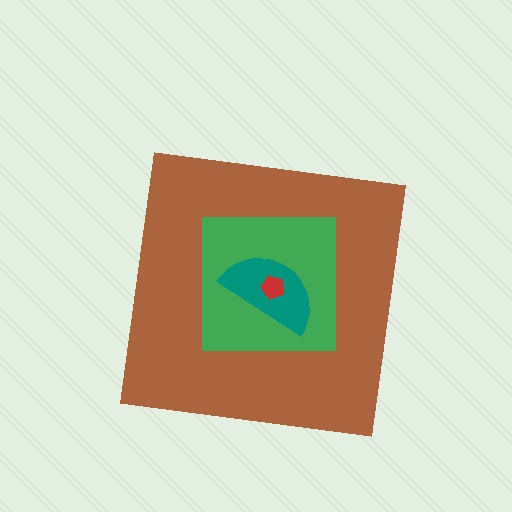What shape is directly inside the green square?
The teal semicircle.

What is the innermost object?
The red pentagon.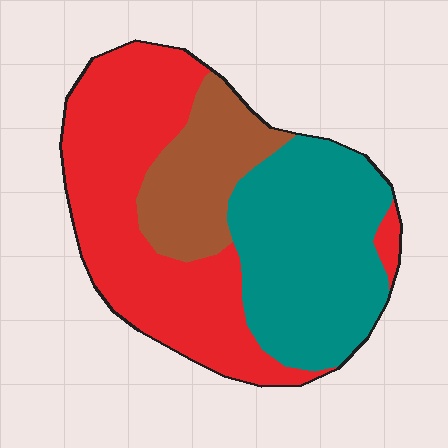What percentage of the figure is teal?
Teal takes up about three eighths (3/8) of the figure.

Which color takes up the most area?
Red, at roughly 45%.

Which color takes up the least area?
Brown, at roughly 20%.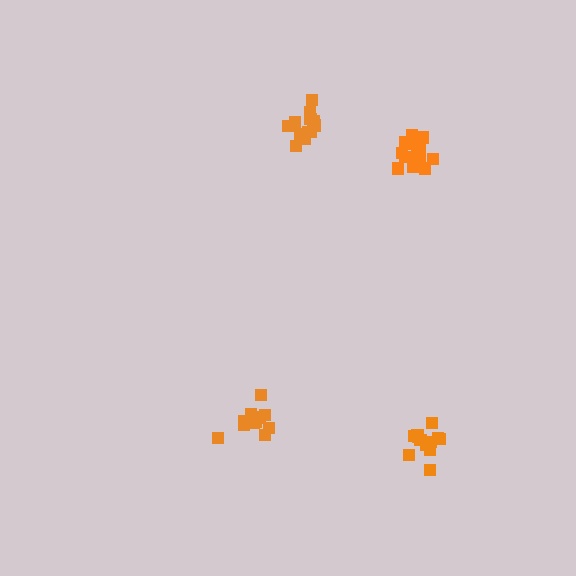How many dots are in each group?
Group 1: 14 dots, Group 2: 13 dots, Group 3: 13 dots, Group 4: 13 dots (53 total).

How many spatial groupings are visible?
There are 4 spatial groupings.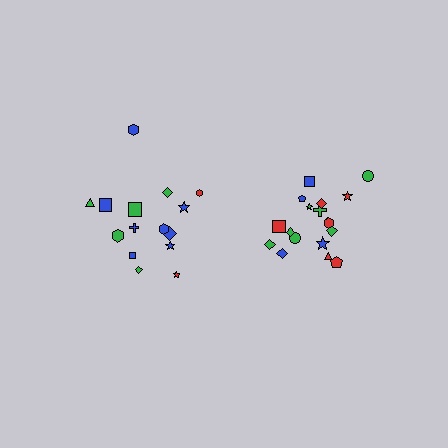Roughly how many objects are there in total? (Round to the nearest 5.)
Roughly 35 objects in total.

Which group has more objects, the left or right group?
The right group.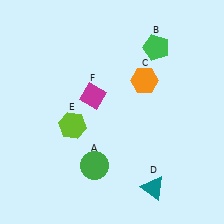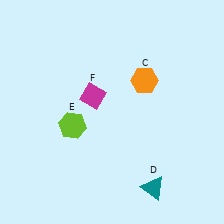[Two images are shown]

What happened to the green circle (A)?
The green circle (A) was removed in Image 2. It was in the bottom-left area of Image 1.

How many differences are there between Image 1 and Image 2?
There are 2 differences between the two images.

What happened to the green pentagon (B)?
The green pentagon (B) was removed in Image 2. It was in the top-right area of Image 1.